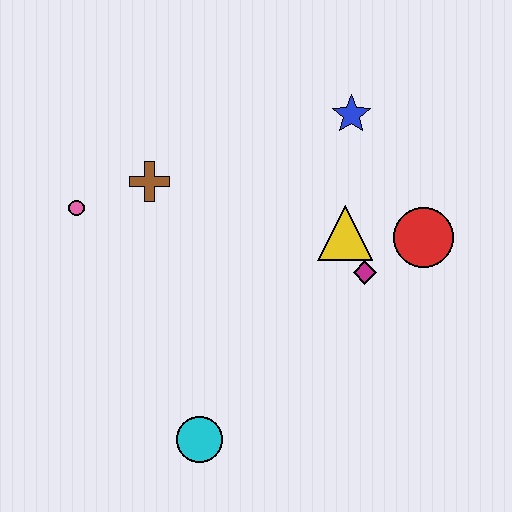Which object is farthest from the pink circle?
The red circle is farthest from the pink circle.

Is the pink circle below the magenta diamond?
No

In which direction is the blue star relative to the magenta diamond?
The blue star is above the magenta diamond.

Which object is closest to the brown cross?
The pink circle is closest to the brown cross.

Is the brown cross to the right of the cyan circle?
No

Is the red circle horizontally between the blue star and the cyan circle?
No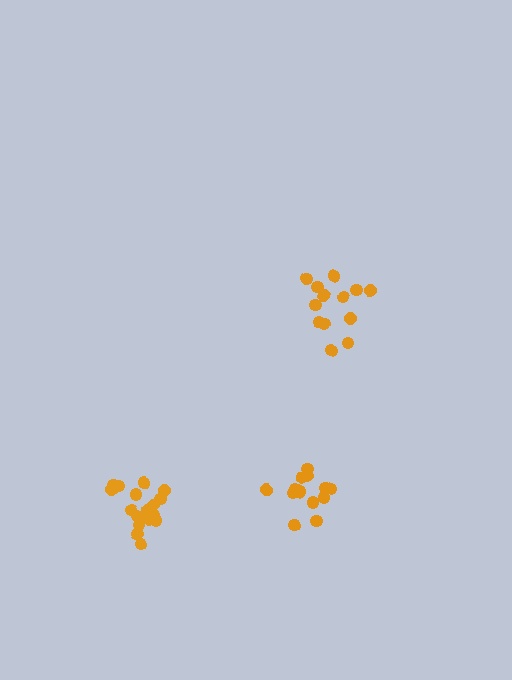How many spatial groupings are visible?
There are 3 spatial groupings.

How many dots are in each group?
Group 1: 13 dots, Group 2: 18 dots, Group 3: 14 dots (45 total).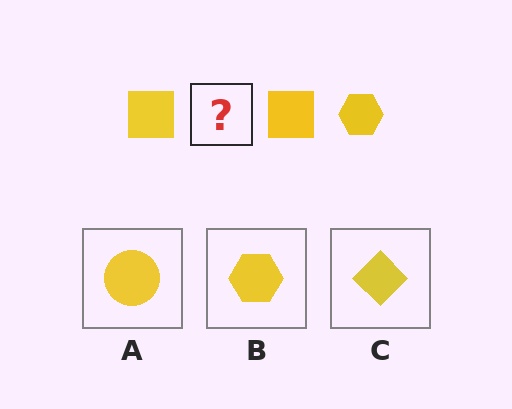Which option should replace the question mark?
Option B.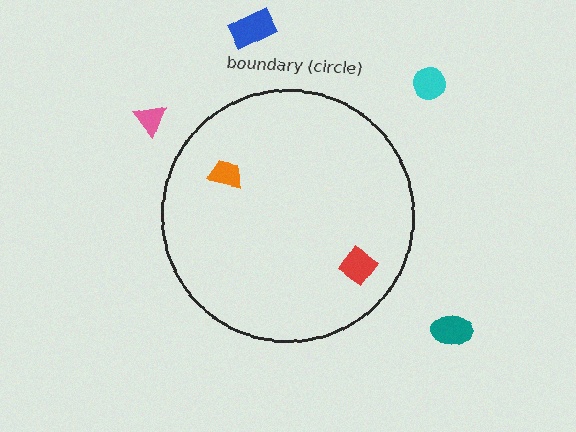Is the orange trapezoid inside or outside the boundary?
Inside.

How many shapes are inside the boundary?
2 inside, 4 outside.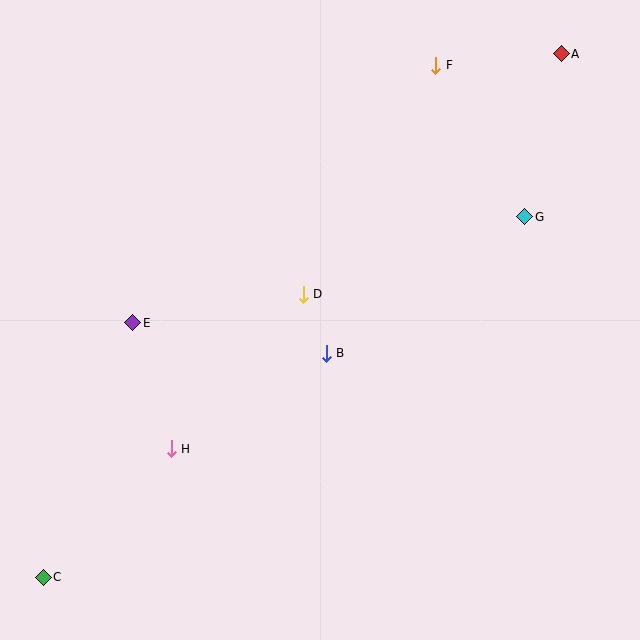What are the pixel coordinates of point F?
Point F is at (436, 65).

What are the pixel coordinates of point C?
Point C is at (43, 577).